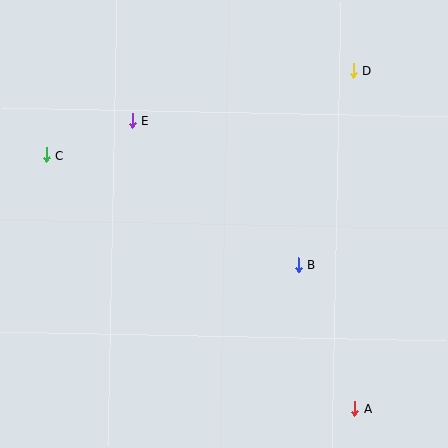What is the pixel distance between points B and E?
The distance between B and E is 220 pixels.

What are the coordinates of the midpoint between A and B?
The midpoint between A and B is at (327, 336).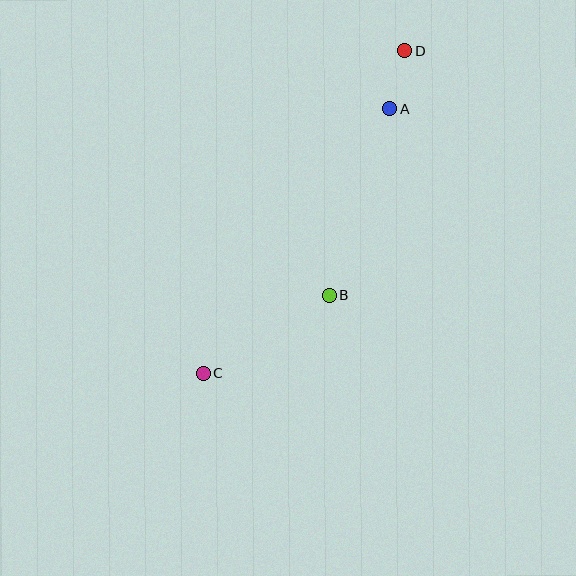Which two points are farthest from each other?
Points C and D are farthest from each other.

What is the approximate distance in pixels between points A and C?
The distance between A and C is approximately 324 pixels.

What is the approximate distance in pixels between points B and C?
The distance between B and C is approximately 148 pixels.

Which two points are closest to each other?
Points A and D are closest to each other.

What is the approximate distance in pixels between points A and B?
The distance between A and B is approximately 196 pixels.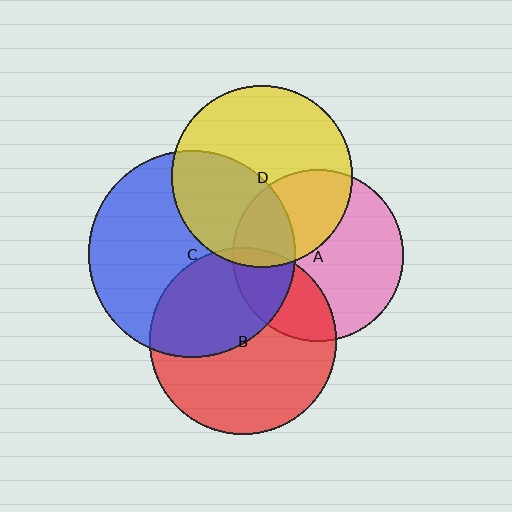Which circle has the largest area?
Circle C (blue).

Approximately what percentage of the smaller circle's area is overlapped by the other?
Approximately 30%.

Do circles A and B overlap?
Yes.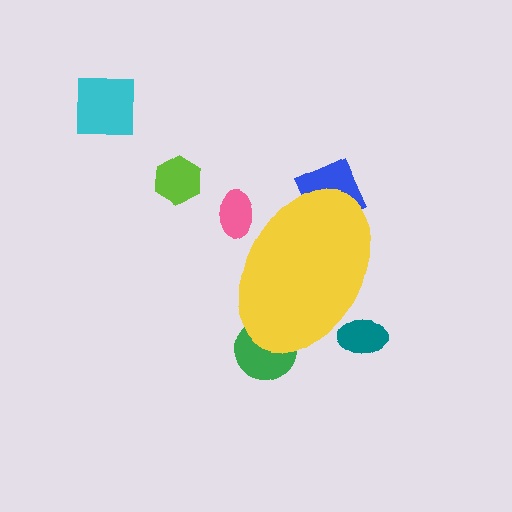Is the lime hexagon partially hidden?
No, the lime hexagon is fully visible.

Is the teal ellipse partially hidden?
Yes, the teal ellipse is partially hidden behind the yellow ellipse.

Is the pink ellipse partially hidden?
Yes, the pink ellipse is partially hidden behind the yellow ellipse.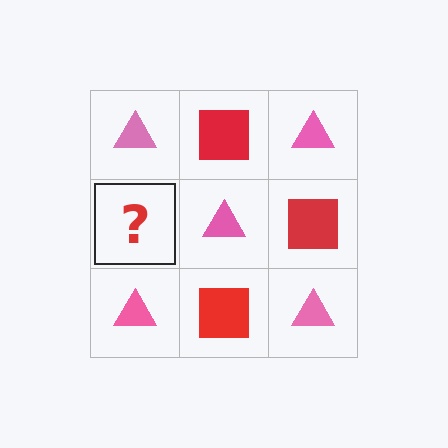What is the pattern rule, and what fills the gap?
The rule is that it alternates pink triangle and red square in a checkerboard pattern. The gap should be filled with a red square.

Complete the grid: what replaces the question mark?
The question mark should be replaced with a red square.